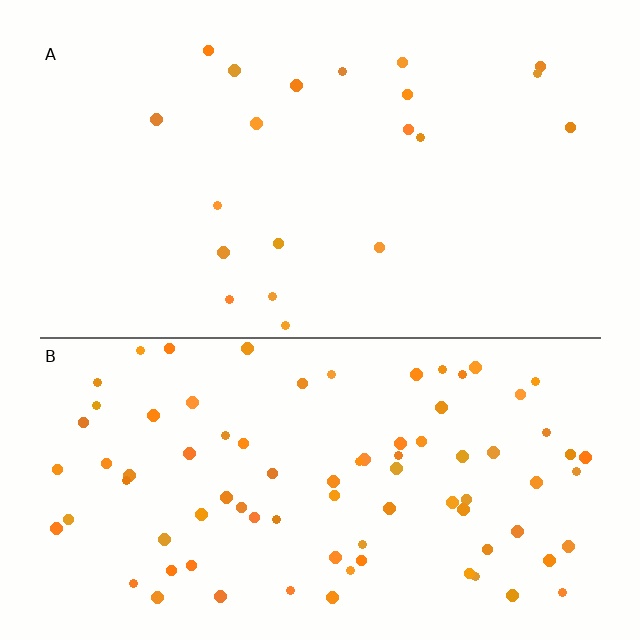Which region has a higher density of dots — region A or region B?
B (the bottom).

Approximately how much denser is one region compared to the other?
Approximately 4.0× — region B over region A.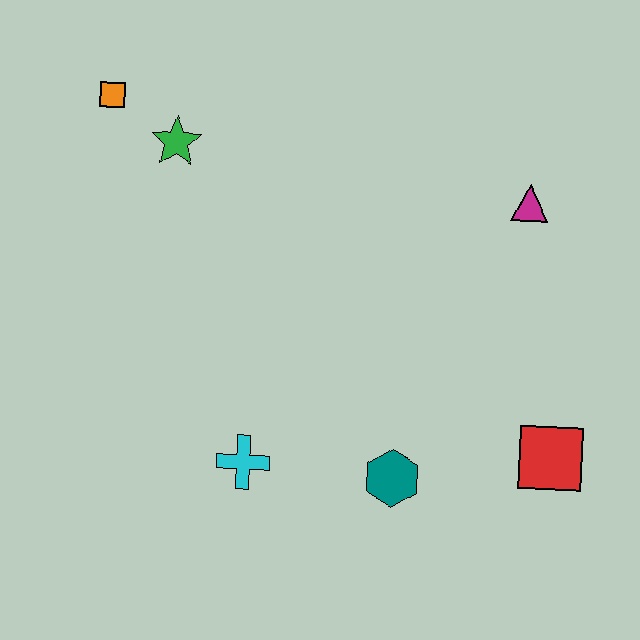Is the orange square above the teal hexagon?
Yes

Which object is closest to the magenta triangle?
The red square is closest to the magenta triangle.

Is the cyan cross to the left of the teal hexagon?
Yes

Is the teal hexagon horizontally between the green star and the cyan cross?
No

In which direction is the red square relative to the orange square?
The red square is to the right of the orange square.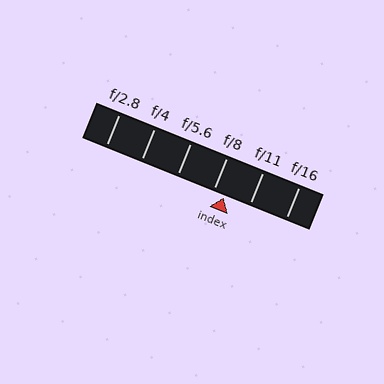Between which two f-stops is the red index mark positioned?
The index mark is between f/8 and f/11.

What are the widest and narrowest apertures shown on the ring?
The widest aperture shown is f/2.8 and the narrowest is f/16.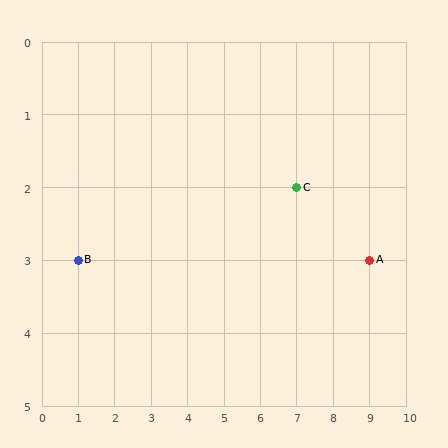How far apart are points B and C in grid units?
Points B and C are 6 columns and 1 row apart (about 6.1 grid units diagonally).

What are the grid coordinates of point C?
Point C is at grid coordinates (7, 2).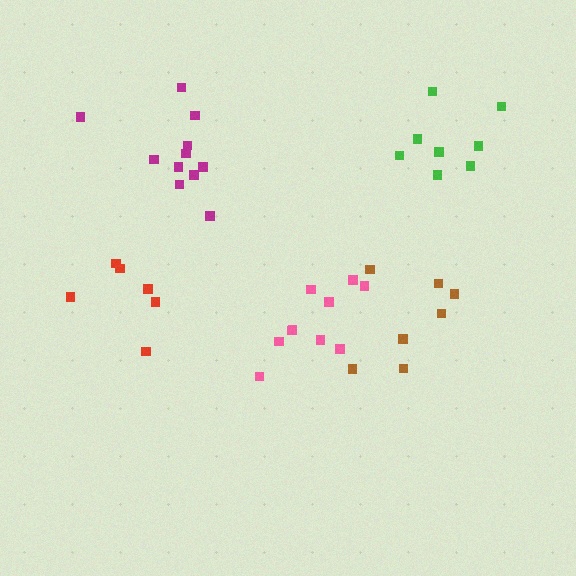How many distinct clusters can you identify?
There are 5 distinct clusters.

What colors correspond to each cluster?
The clusters are colored: brown, red, pink, magenta, green.